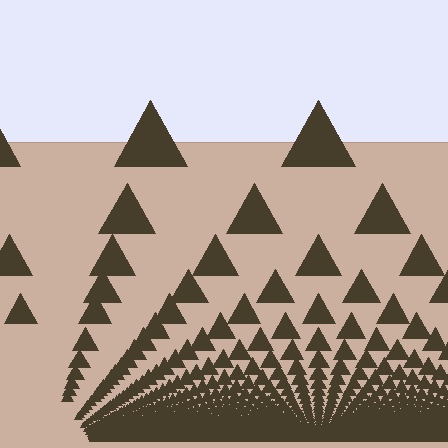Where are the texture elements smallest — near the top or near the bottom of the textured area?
Near the bottom.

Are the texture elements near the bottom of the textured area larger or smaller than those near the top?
Smaller. The gradient is inverted — elements near the bottom are smaller and denser.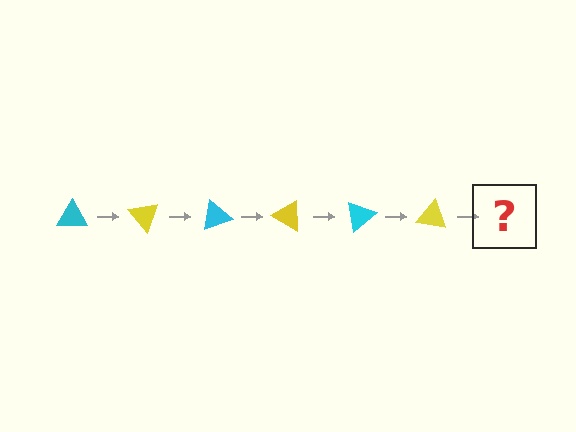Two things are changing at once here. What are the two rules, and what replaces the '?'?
The two rules are that it rotates 50 degrees each step and the color cycles through cyan and yellow. The '?' should be a cyan triangle, rotated 300 degrees from the start.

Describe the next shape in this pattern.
It should be a cyan triangle, rotated 300 degrees from the start.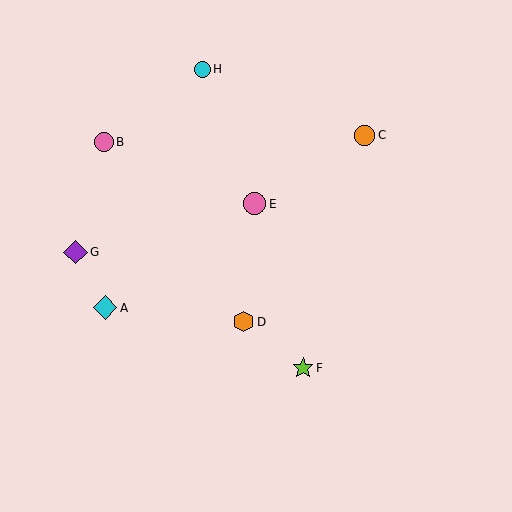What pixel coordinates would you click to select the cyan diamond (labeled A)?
Click at (105, 308) to select the cyan diamond A.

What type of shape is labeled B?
Shape B is a pink circle.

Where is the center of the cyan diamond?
The center of the cyan diamond is at (105, 308).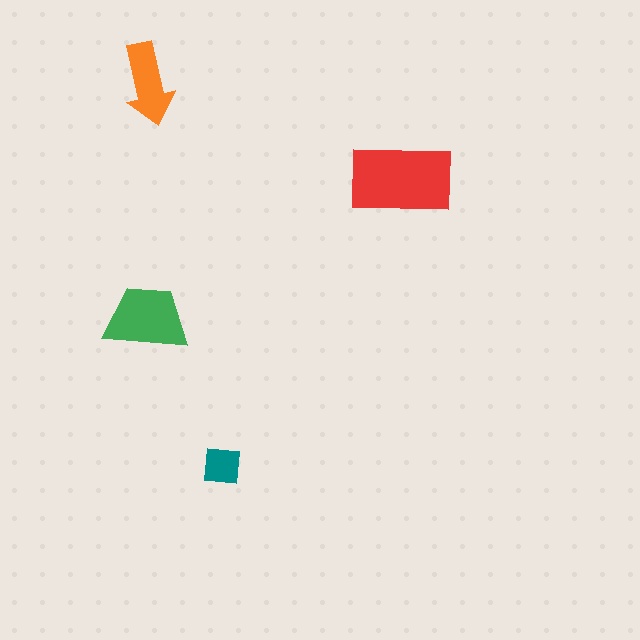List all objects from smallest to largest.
The teal square, the orange arrow, the green trapezoid, the red rectangle.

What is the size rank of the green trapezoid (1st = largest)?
2nd.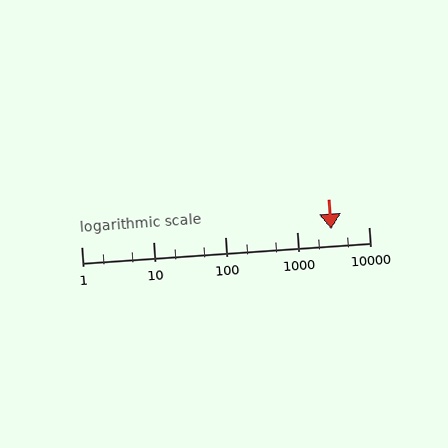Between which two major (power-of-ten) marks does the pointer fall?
The pointer is between 1000 and 10000.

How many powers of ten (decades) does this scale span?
The scale spans 4 decades, from 1 to 10000.